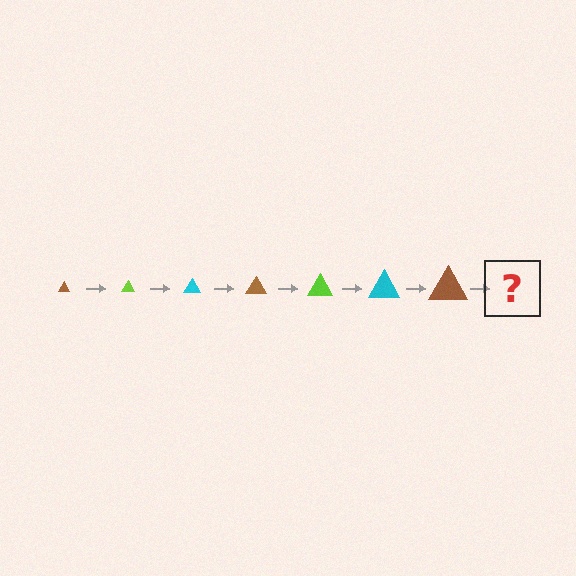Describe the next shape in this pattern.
It should be a lime triangle, larger than the previous one.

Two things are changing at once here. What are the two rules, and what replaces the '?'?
The two rules are that the triangle grows larger each step and the color cycles through brown, lime, and cyan. The '?' should be a lime triangle, larger than the previous one.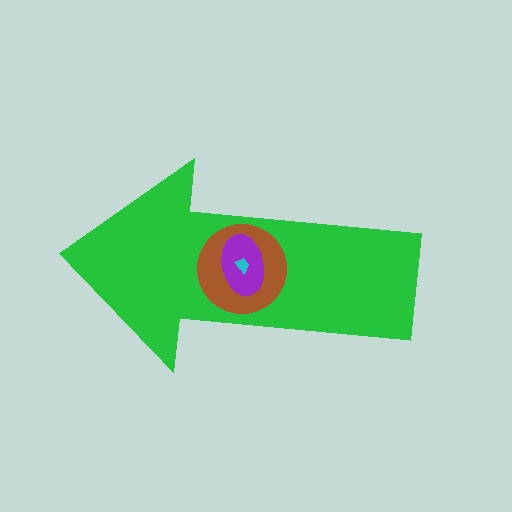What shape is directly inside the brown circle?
The purple ellipse.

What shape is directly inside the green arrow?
The brown circle.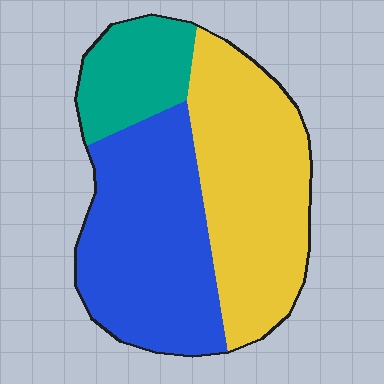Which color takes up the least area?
Teal, at roughly 15%.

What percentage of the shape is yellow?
Yellow covers 42% of the shape.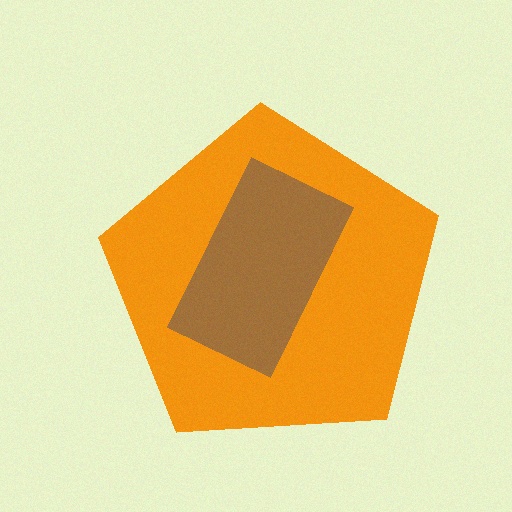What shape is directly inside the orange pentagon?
The brown rectangle.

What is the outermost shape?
The orange pentagon.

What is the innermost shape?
The brown rectangle.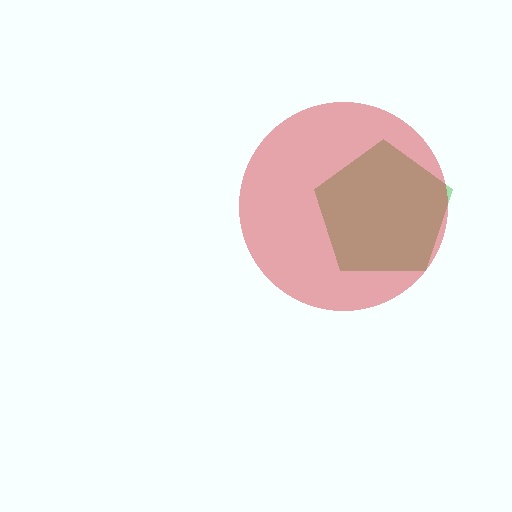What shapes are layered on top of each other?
The layered shapes are: a green pentagon, a red circle.